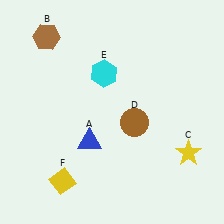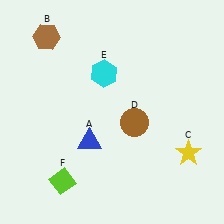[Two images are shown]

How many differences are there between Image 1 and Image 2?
There is 1 difference between the two images.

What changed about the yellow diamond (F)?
In Image 1, F is yellow. In Image 2, it changed to lime.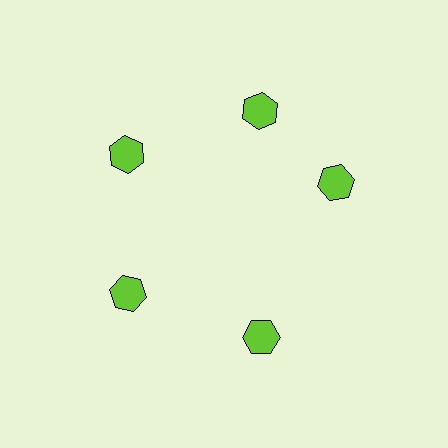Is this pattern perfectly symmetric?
No. The 5 lime hexagons are arranged in a ring, but one element near the 3 o'clock position is rotated out of alignment along the ring, breaking the 5-fold rotational symmetry.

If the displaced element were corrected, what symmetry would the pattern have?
It would have 5-fold rotational symmetry — the pattern would map onto itself every 72 degrees.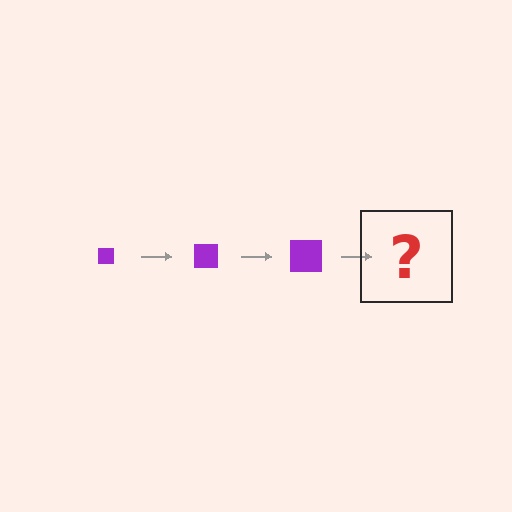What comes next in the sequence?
The next element should be a purple square, larger than the previous one.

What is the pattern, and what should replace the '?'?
The pattern is that the square gets progressively larger each step. The '?' should be a purple square, larger than the previous one.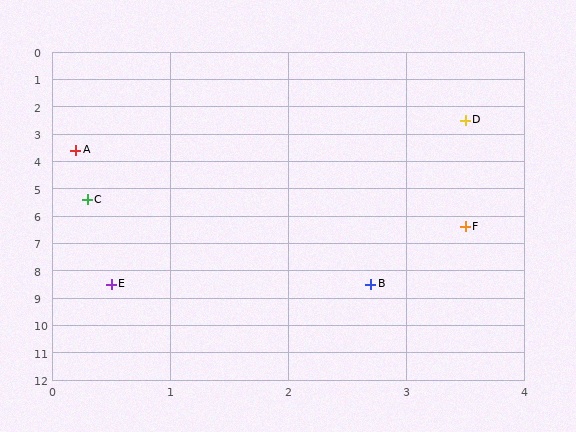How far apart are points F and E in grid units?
Points F and E are about 3.7 grid units apart.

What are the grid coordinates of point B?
Point B is at approximately (2.7, 8.5).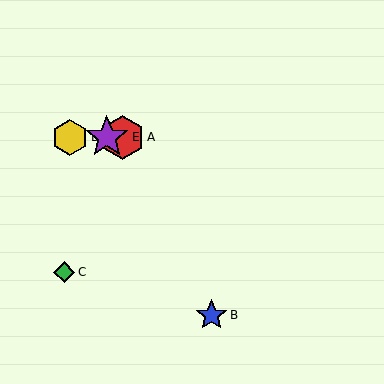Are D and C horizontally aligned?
No, D is at y≈137 and C is at y≈272.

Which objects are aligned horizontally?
Objects A, D, E are aligned horizontally.